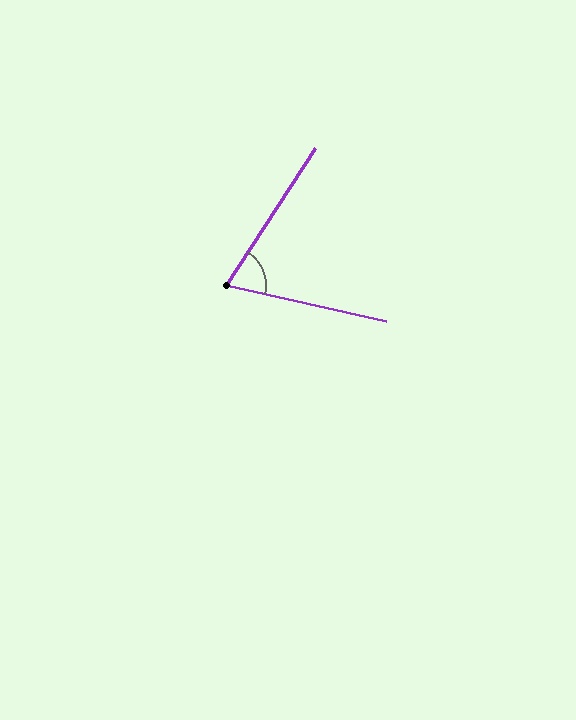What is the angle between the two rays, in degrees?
Approximately 70 degrees.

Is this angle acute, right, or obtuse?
It is acute.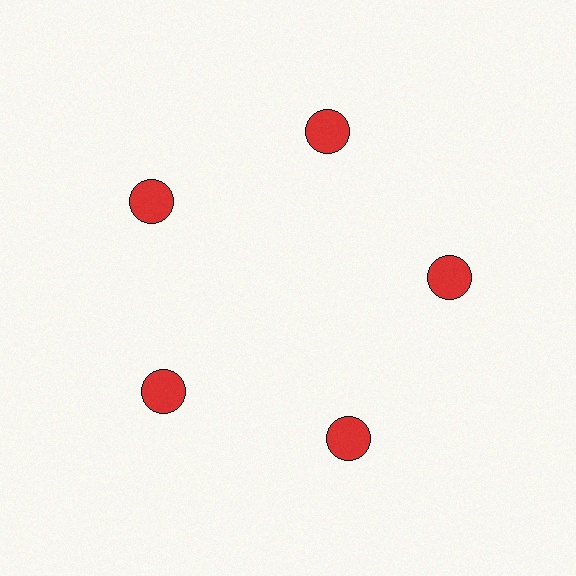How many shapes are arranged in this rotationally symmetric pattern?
There are 5 shapes, arranged in 5 groups of 1.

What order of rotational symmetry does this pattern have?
This pattern has 5-fold rotational symmetry.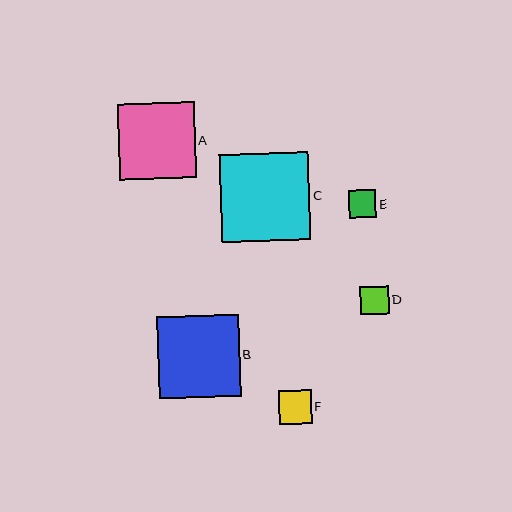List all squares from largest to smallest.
From largest to smallest: C, B, A, F, D, E.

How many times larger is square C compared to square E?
Square C is approximately 3.3 times the size of square E.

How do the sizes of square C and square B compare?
Square C and square B are approximately the same size.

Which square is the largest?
Square C is the largest with a size of approximately 89 pixels.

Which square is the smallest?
Square E is the smallest with a size of approximately 27 pixels.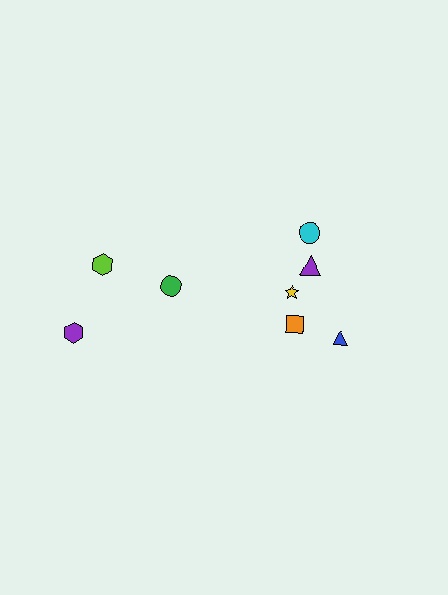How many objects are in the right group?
There are 5 objects.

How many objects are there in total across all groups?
There are 8 objects.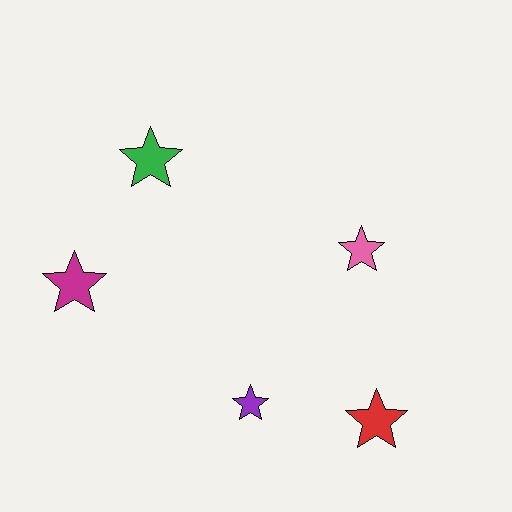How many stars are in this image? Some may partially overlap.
There are 5 stars.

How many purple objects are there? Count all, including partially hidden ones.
There is 1 purple object.